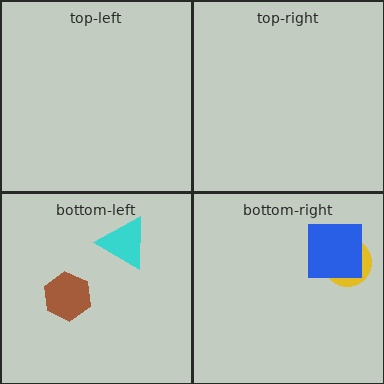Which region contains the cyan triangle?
The bottom-left region.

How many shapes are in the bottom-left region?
2.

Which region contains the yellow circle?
The bottom-right region.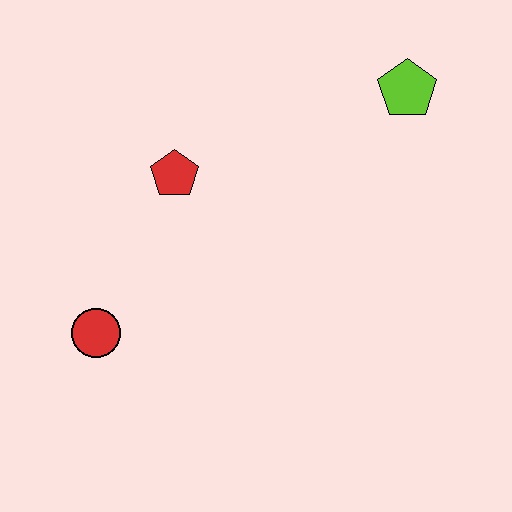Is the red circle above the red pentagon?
No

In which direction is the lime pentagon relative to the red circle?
The lime pentagon is to the right of the red circle.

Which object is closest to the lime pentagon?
The red pentagon is closest to the lime pentagon.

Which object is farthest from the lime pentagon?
The red circle is farthest from the lime pentagon.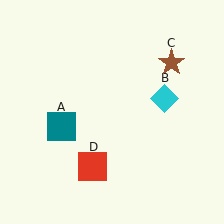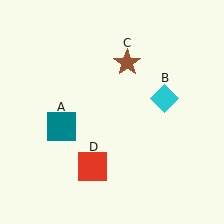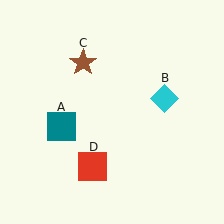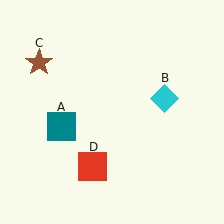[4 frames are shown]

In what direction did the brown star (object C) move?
The brown star (object C) moved left.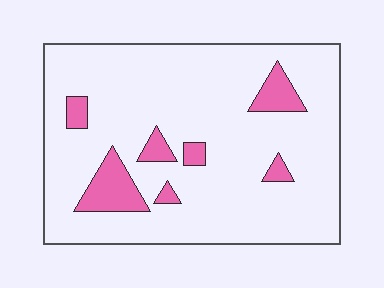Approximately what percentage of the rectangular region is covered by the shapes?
Approximately 10%.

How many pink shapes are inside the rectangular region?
7.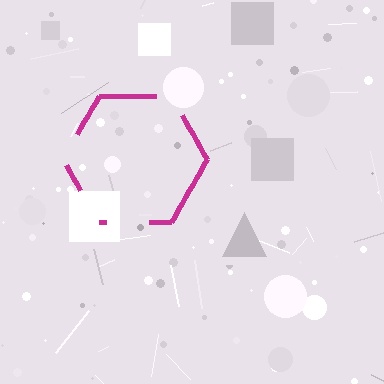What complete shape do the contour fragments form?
The contour fragments form a hexagon.